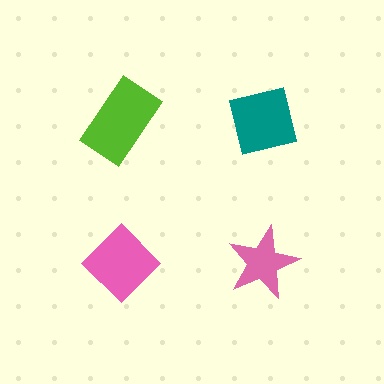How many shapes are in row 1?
2 shapes.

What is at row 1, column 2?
A teal square.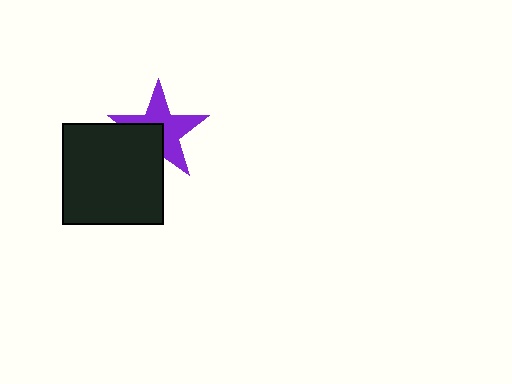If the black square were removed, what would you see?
You would see the complete purple star.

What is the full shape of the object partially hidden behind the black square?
The partially hidden object is a purple star.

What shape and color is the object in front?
The object in front is a black square.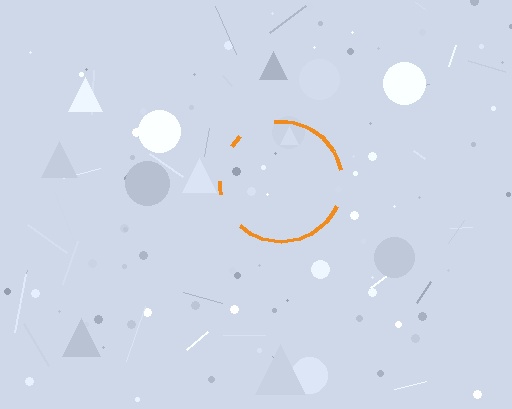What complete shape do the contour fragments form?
The contour fragments form a circle.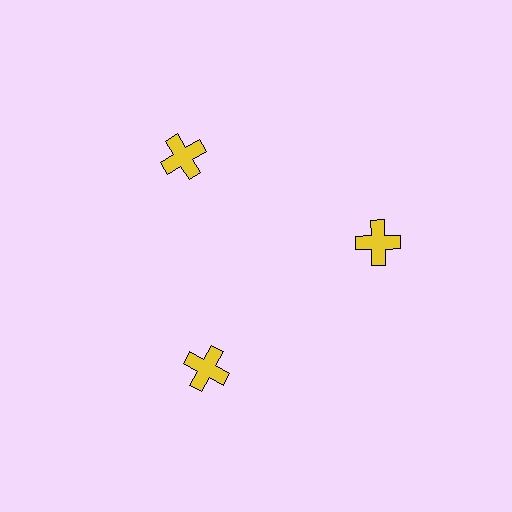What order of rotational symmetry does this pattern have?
This pattern has 3-fold rotational symmetry.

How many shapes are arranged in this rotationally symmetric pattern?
There are 3 shapes, arranged in 3 groups of 1.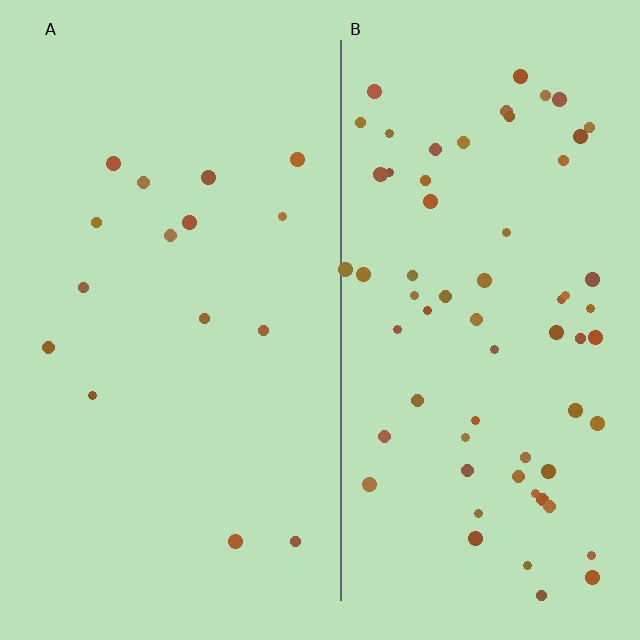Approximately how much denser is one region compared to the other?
Approximately 4.3× — region B over region A.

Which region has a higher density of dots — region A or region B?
B (the right).